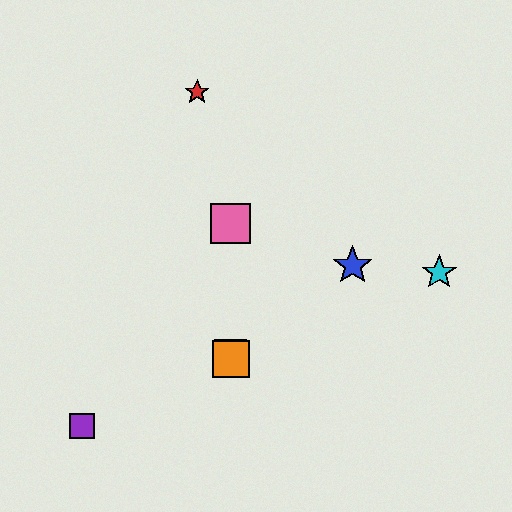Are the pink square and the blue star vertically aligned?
No, the pink square is at x≈231 and the blue star is at x≈353.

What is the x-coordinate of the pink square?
The pink square is at x≈231.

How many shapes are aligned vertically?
4 shapes (the green square, the yellow star, the orange square, the pink square) are aligned vertically.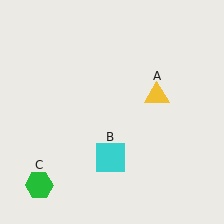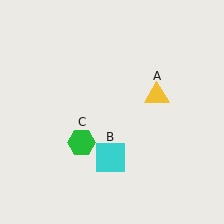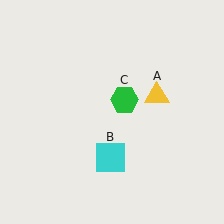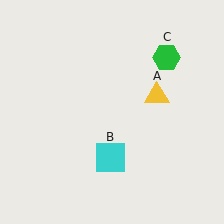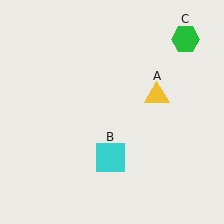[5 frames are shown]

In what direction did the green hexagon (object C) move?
The green hexagon (object C) moved up and to the right.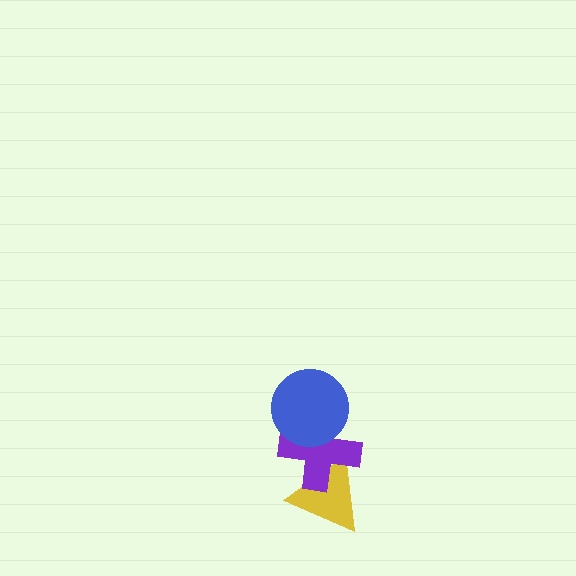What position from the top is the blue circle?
The blue circle is 1st from the top.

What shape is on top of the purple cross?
The blue circle is on top of the purple cross.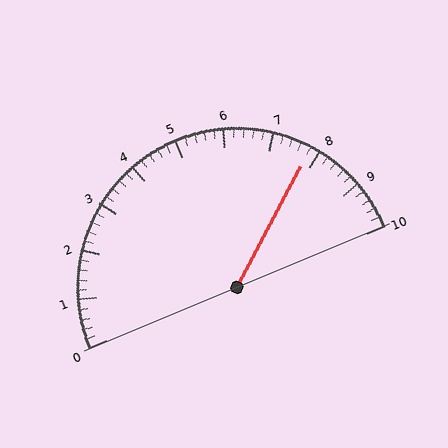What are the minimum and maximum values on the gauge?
The gauge ranges from 0 to 10.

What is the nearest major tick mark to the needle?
The nearest major tick mark is 8.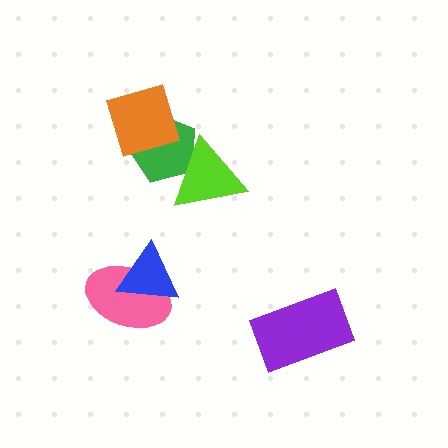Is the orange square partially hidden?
No, no other shape covers it.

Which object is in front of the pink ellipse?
The blue triangle is in front of the pink ellipse.